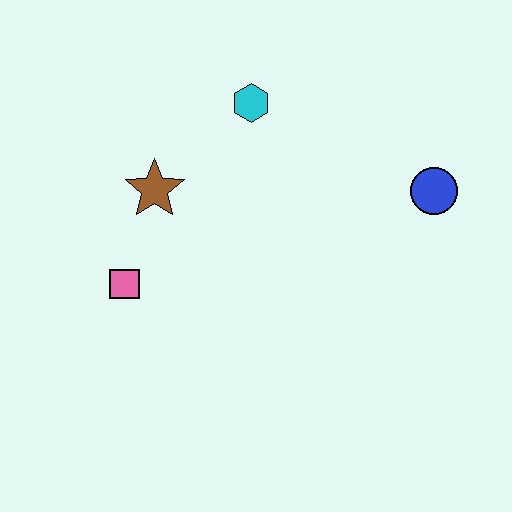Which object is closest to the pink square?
The brown star is closest to the pink square.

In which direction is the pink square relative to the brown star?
The pink square is below the brown star.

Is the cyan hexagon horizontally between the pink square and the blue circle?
Yes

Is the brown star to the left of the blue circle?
Yes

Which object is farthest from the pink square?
The blue circle is farthest from the pink square.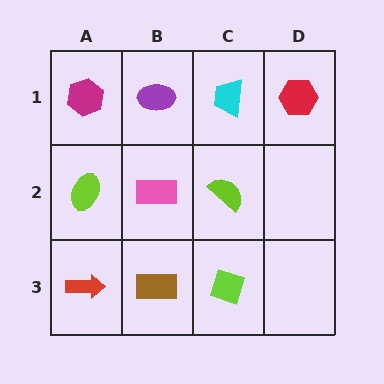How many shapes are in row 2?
3 shapes.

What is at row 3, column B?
A brown rectangle.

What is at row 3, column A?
A red arrow.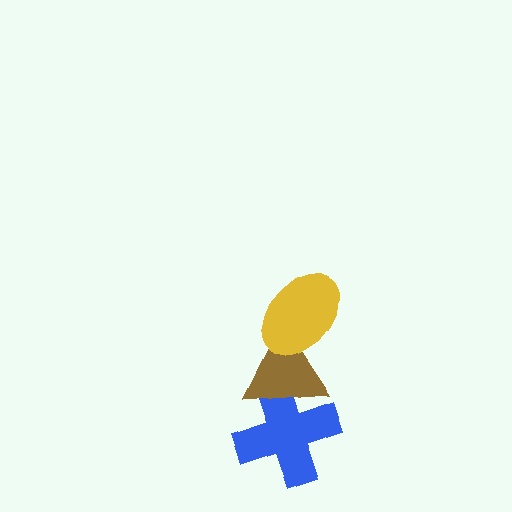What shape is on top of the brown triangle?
The yellow ellipse is on top of the brown triangle.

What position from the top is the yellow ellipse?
The yellow ellipse is 1st from the top.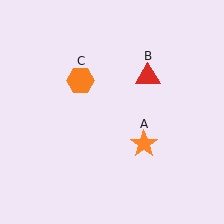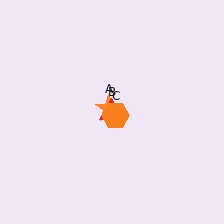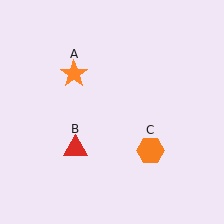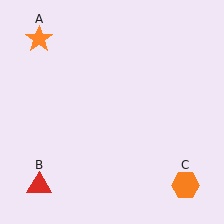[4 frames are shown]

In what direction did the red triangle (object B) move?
The red triangle (object B) moved down and to the left.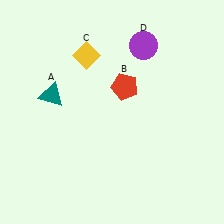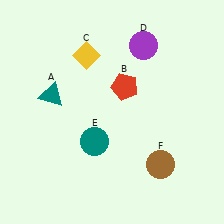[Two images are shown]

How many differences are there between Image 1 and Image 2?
There are 2 differences between the two images.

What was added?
A teal circle (E), a brown circle (F) were added in Image 2.